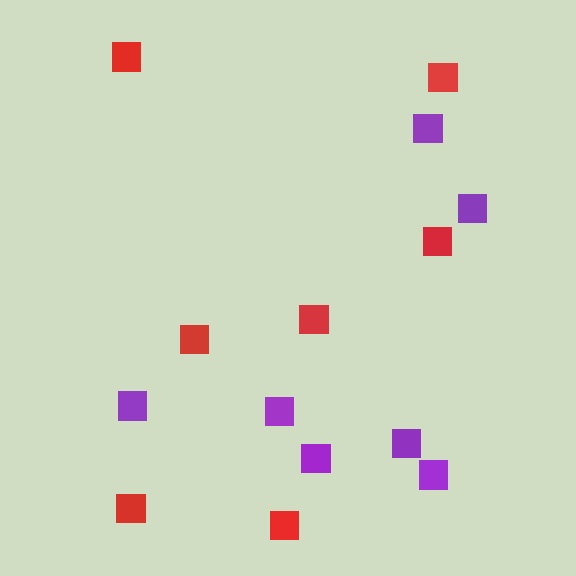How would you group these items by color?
There are 2 groups: one group of purple squares (7) and one group of red squares (7).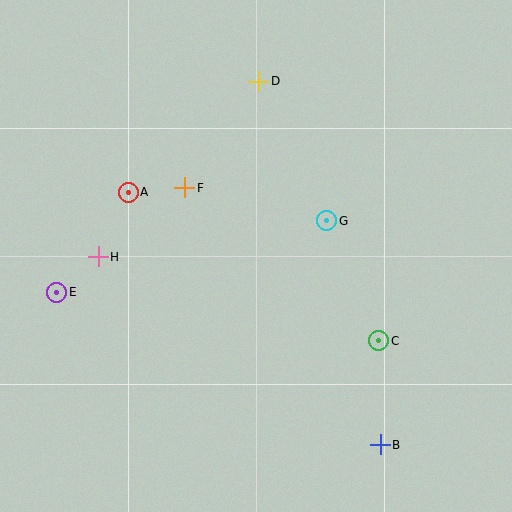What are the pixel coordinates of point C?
Point C is at (378, 341).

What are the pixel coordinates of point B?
Point B is at (380, 445).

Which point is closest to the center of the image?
Point G at (327, 221) is closest to the center.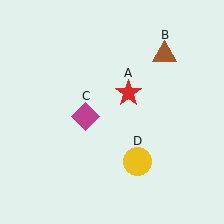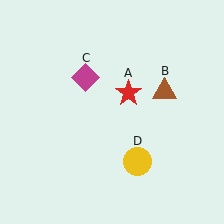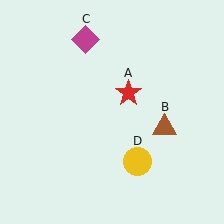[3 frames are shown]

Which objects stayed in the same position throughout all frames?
Red star (object A) and yellow circle (object D) remained stationary.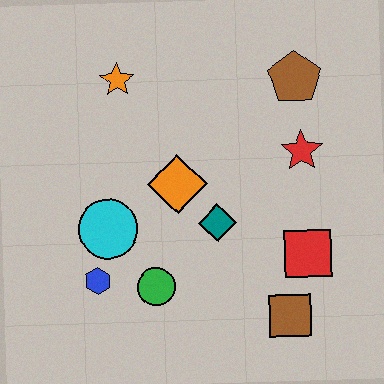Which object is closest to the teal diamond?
The orange diamond is closest to the teal diamond.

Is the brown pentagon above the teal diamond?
Yes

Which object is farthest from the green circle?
The brown pentagon is farthest from the green circle.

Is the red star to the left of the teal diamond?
No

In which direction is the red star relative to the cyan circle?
The red star is to the right of the cyan circle.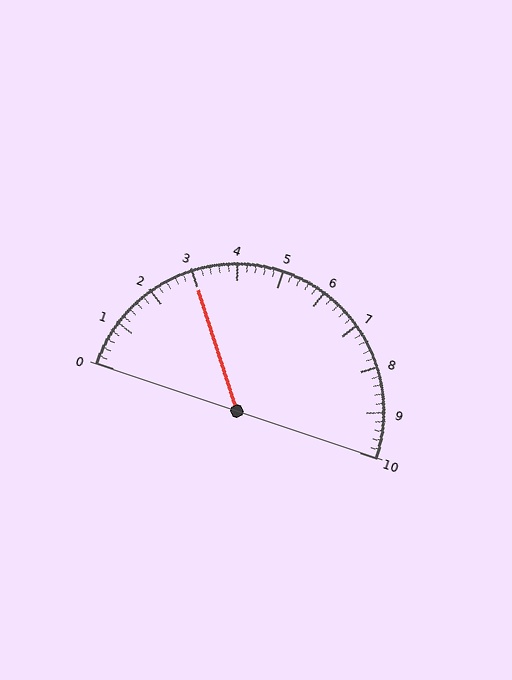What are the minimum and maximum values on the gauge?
The gauge ranges from 0 to 10.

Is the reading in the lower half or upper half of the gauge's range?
The reading is in the lower half of the range (0 to 10).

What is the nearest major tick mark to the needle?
The nearest major tick mark is 3.